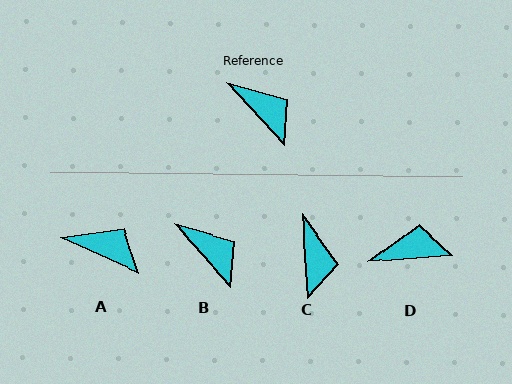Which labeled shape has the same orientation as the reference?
B.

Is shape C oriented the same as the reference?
No, it is off by about 39 degrees.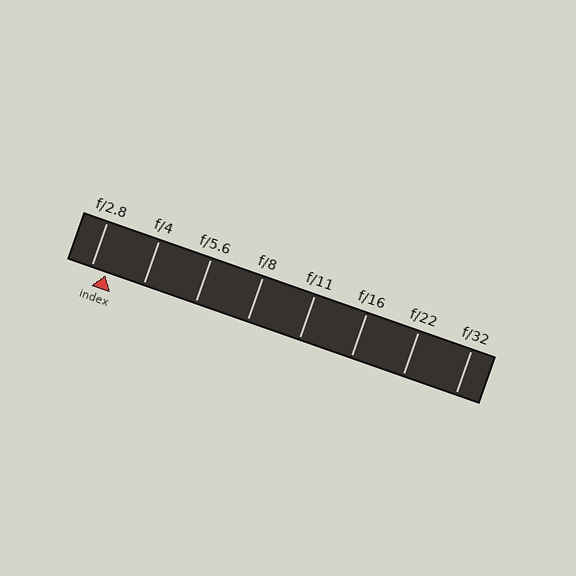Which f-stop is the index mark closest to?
The index mark is closest to f/2.8.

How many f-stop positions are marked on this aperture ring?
There are 8 f-stop positions marked.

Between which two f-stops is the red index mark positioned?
The index mark is between f/2.8 and f/4.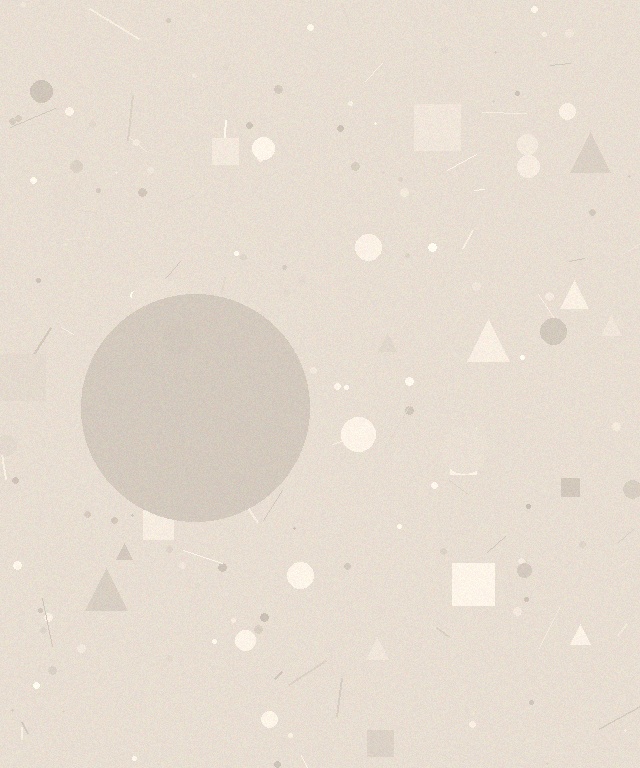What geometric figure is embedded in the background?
A circle is embedded in the background.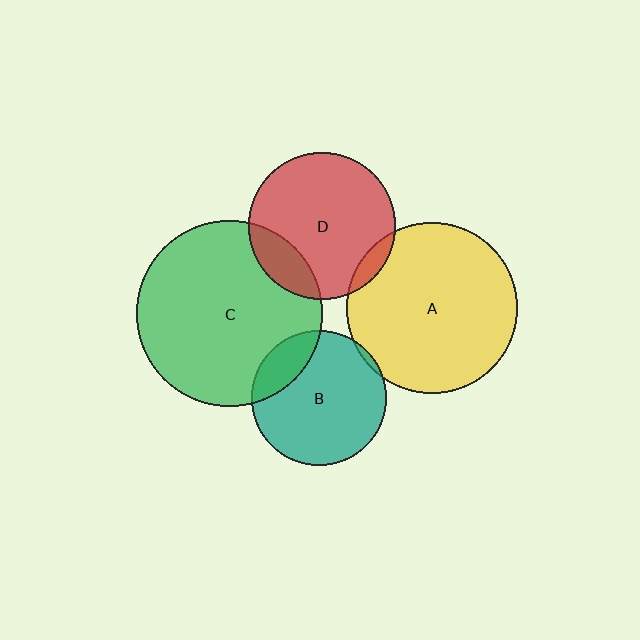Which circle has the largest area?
Circle C (green).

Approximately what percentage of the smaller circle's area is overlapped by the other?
Approximately 15%.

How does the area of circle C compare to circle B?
Approximately 1.9 times.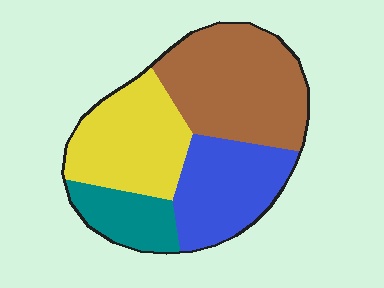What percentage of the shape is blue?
Blue takes up about one quarter (1/4) of the shape.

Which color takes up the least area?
Teal, at roughly 15%.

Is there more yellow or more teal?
Yellow.